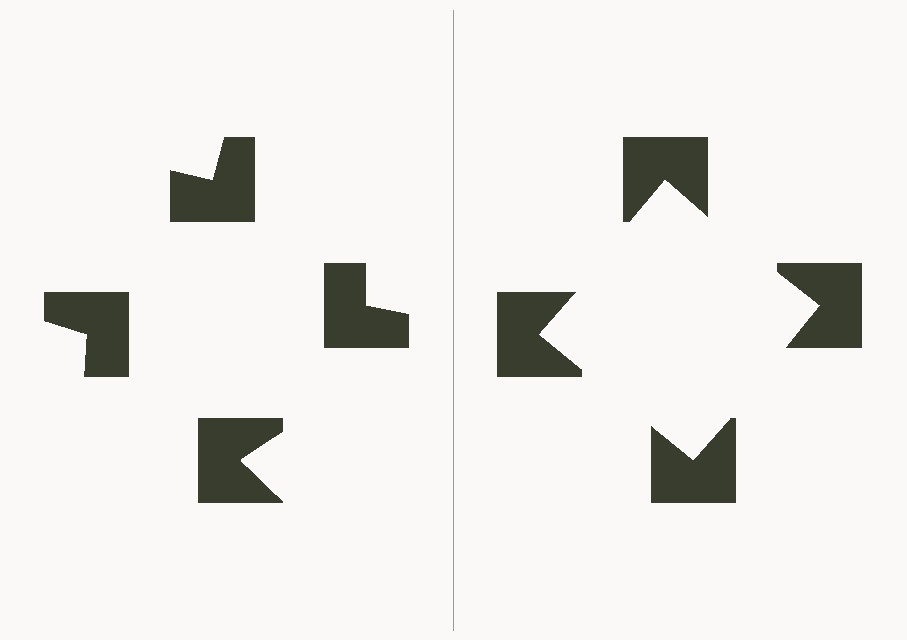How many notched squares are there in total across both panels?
8 — 4 on each side.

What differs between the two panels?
The notched squares are positioned identically on both sides; only the wedge orientations differ. On the right they align to a square; on the left they are misaligned.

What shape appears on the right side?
An illusory square.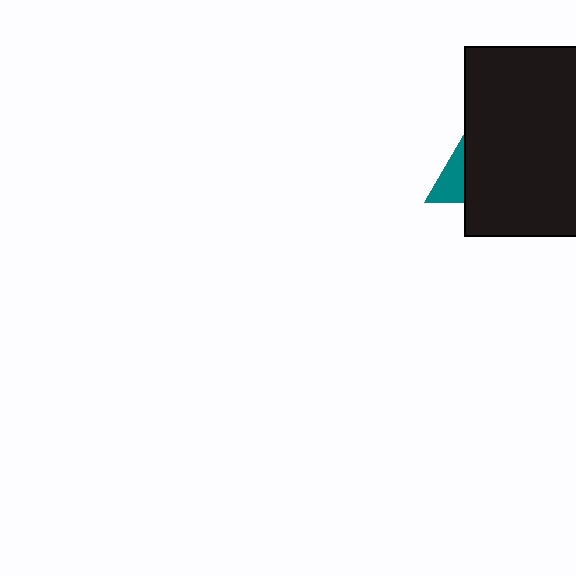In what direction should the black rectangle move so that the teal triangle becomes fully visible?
The black rectangle should move right. That is the shortest direction to clear the overlap and leave the teal triangle fully visible.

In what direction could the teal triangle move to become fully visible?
The teal triangle could move left. That would shift it out from behind the black rectangle entirely.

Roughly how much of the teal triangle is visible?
A small part of it is visible (roughly 36%).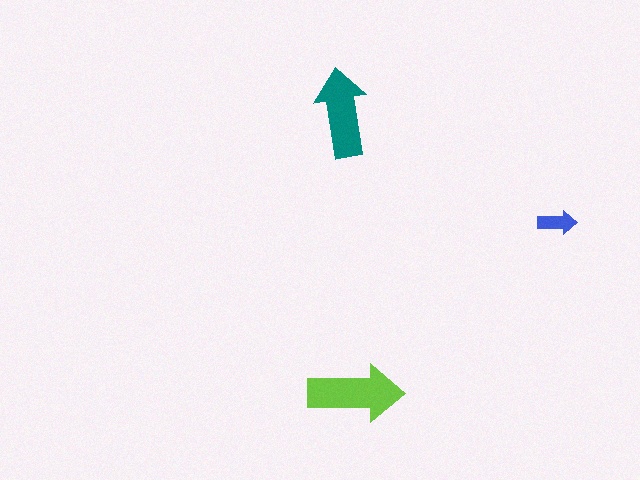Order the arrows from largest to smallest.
the lime one, the teal one, the blue one.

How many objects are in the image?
There are 3 objects in the image.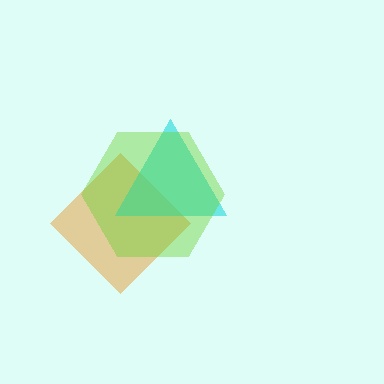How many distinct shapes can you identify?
There are 3 distinct shapes: an orange diamond, a cyan triangle, a lime hexagon.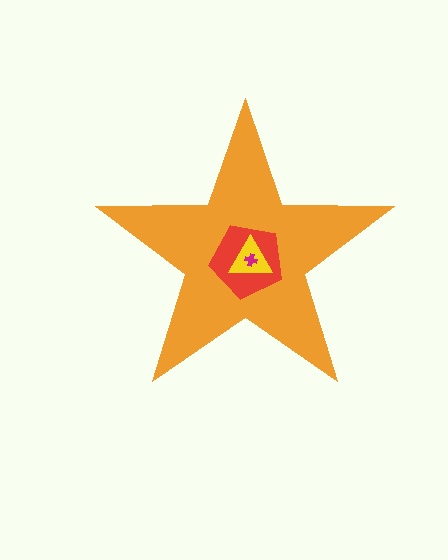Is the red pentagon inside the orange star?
Yes.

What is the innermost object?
The magenta cross.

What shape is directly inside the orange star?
The red pentagon.